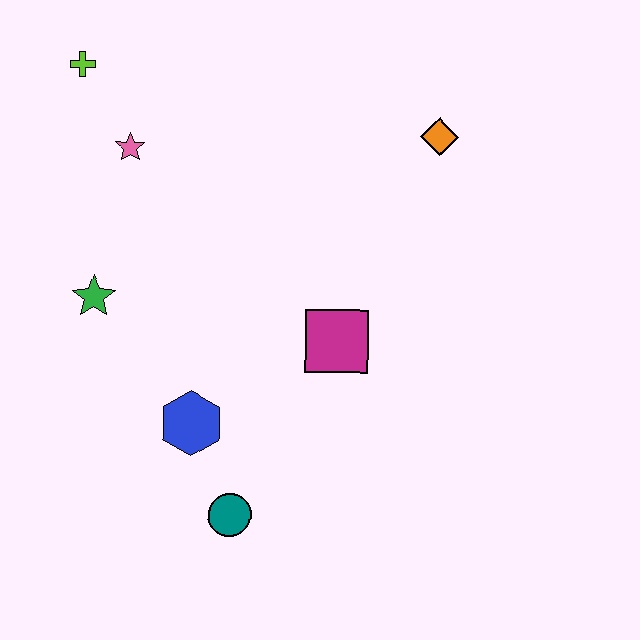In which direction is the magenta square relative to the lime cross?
The magenta square is below the lime cross.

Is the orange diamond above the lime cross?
No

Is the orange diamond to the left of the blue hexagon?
No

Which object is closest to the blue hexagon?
The teal circle is closest to the blue hexagon.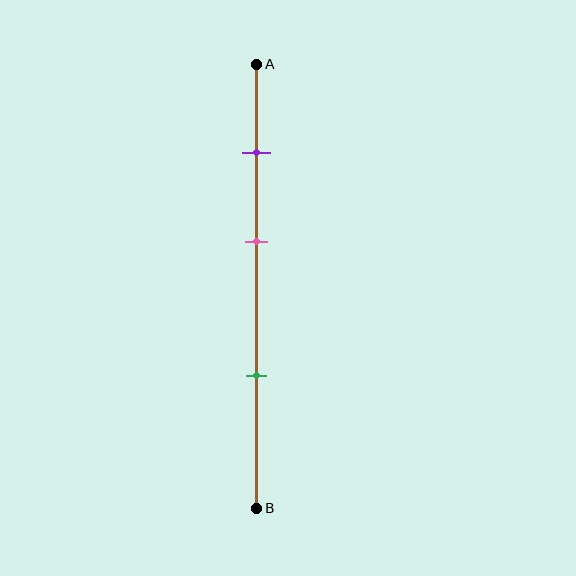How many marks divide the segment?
There are 3 marks dividing the segment.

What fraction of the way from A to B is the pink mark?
The pink mark is approximately 40% (0.4) of the way from A to B.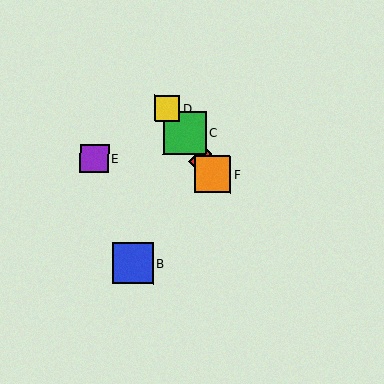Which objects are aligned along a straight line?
Objects A, C, D, F are aligned along a straight line.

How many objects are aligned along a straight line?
4 objects (A, C, D, F) are aligned along a straight line.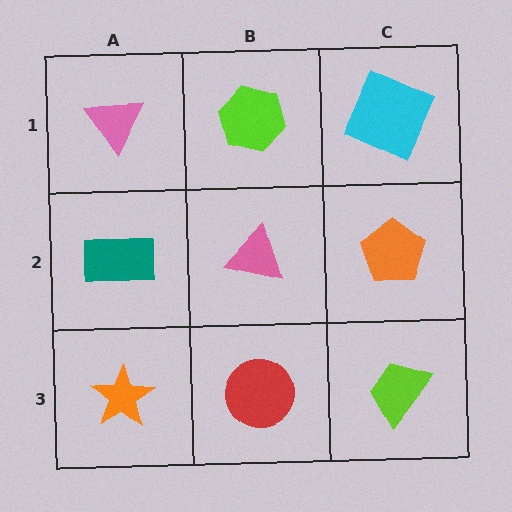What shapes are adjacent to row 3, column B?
A pink triangle (row 2, column B), an orange star (row 3, column A), a lime trapezoid (row 3, column C).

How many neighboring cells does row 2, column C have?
3.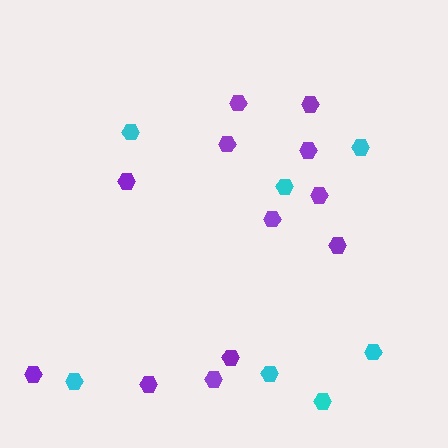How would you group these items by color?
There are 2 groups: one group of purple hexagons (12) and one group of cyan hexagons (7).